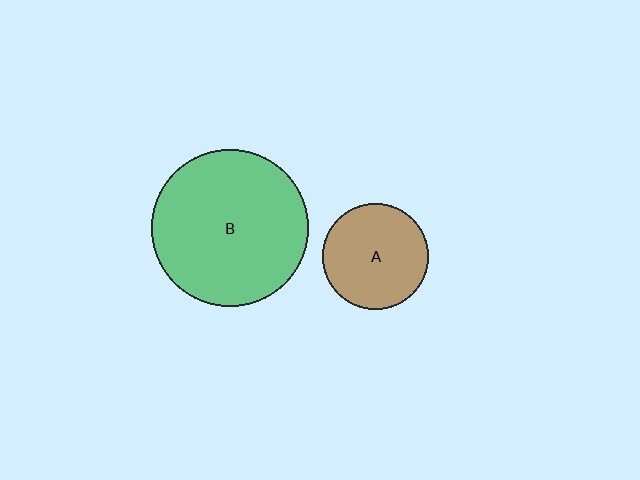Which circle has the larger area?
Circle B (green).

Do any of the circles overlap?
No, none of the circles overlap.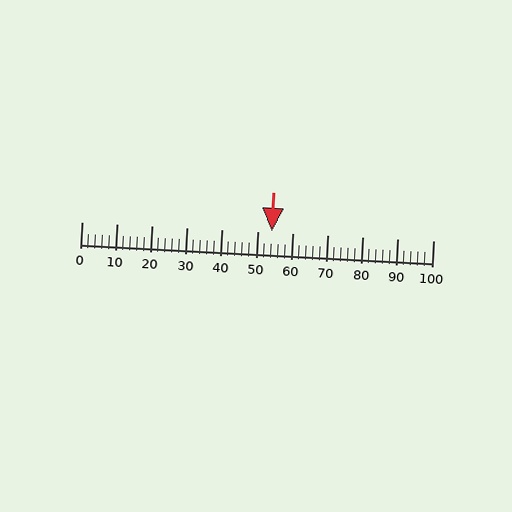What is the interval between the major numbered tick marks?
The major tick marks are spaced 10 units apart.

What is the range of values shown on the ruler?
The ruler shows values from 0 to 100.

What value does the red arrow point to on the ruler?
The red arrow points to approximately 54.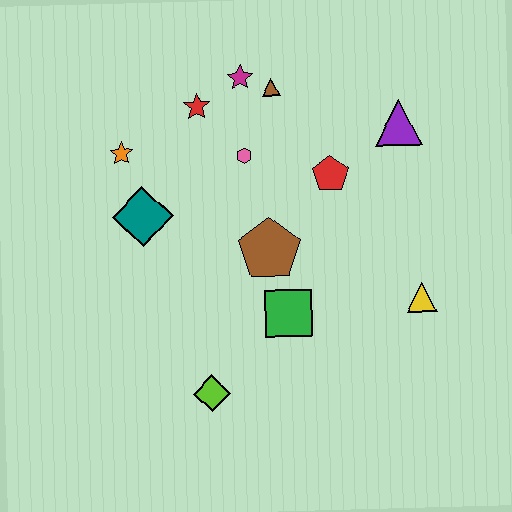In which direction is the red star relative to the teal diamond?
The red star is above the teal diamond.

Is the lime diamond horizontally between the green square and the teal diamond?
Yes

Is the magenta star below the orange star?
No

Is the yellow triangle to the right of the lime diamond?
Yes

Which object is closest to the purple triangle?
The red pentagon is closest to the purple triangle.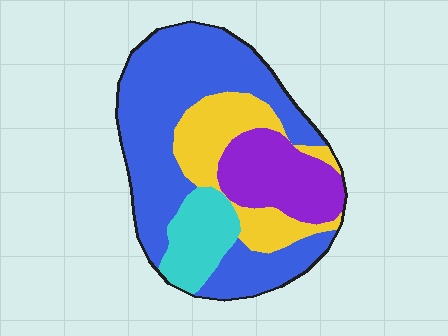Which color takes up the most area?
Blue, at roughly 50%.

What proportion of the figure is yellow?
Yellow takes up about one fifth (1/5) of the figure.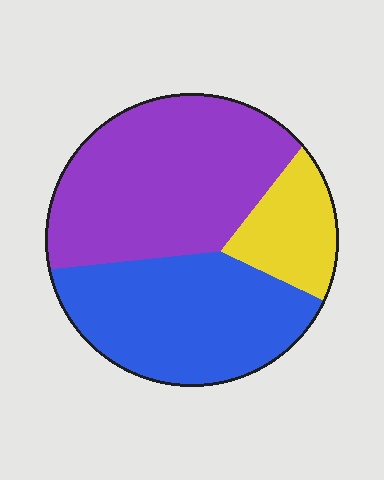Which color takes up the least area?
Yellow, at roughly 15%.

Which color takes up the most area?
Purple, at roughly 45%.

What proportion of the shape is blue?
Blue covers around 40% of the shape.